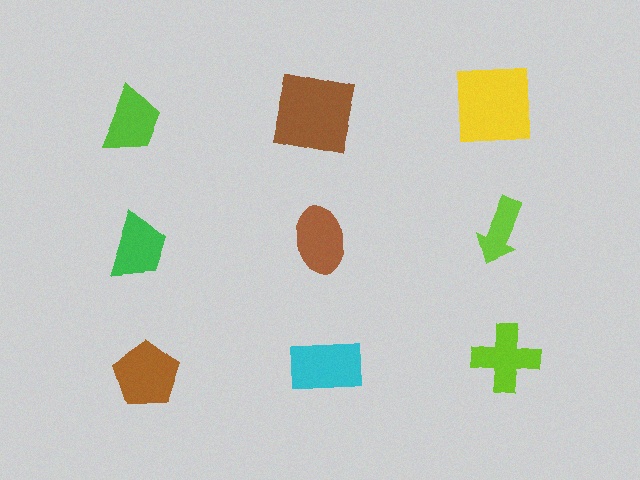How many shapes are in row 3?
3 shapes.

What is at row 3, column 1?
A brown pentagon.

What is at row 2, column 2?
A brown ellipse.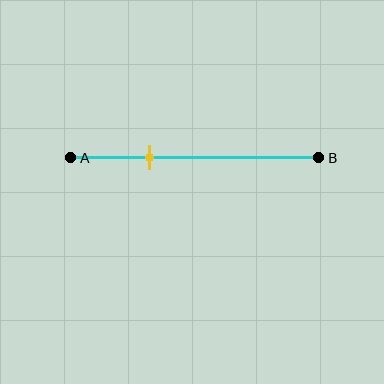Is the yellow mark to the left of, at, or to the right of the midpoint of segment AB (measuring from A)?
The yellow mark is to the left of the midpoint of segment AB.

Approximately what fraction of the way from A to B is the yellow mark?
The yellow mark is approximately 30% of the way from A to B.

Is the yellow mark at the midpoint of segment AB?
No, the mark is at about 30% from A, not at the 50% midpoint.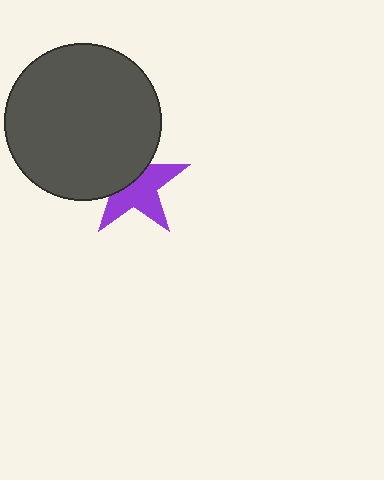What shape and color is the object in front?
The object in front is a dark gray circle.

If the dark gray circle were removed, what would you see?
You would see the complete purple star.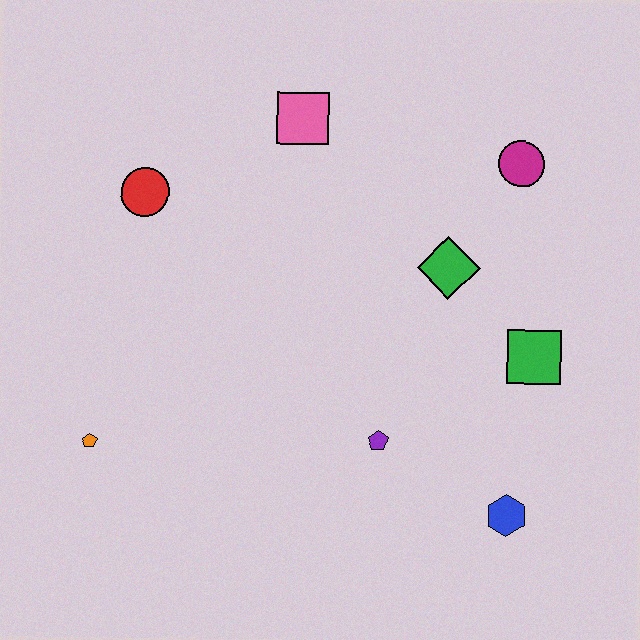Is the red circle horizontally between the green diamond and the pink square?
No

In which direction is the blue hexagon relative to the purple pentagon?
The blue hexagon is to the right of the purple pentagon.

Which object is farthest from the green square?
The orange pentagon is farthest from the green square.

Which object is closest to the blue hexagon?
The purple pentagon is closest to the blue hexagon.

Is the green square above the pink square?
No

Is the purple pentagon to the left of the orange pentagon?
No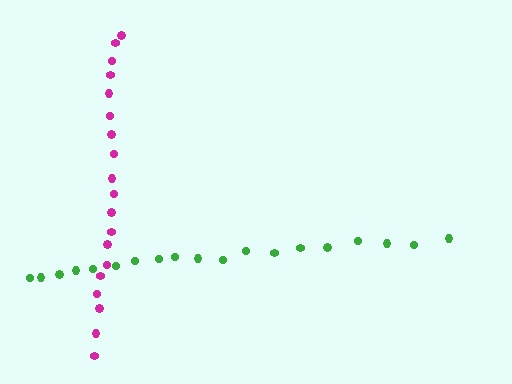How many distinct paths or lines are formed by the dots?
There are 2 distinct paths.